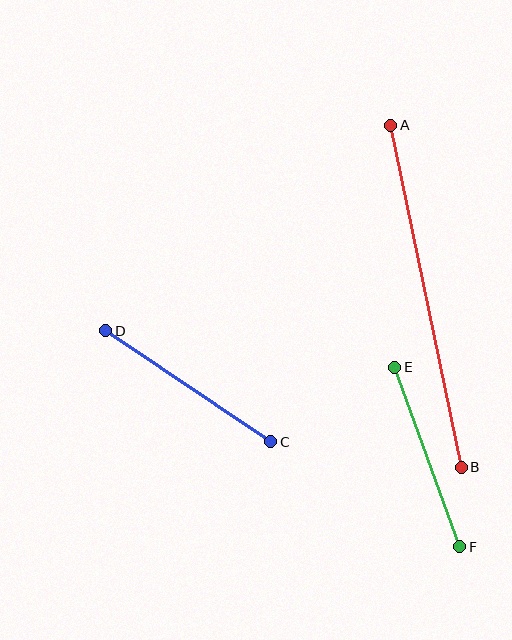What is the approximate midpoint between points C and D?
The midpoint is at approximately (188, 386) pixels.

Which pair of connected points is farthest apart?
Points A and B are farthest apart.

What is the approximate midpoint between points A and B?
The midpoint is at approximately (426, 296) pixels.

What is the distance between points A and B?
The distance is approximately 349 pixels.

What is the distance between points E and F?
The distance is approximately 191 pixels.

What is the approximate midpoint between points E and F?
The midpoint is at approximately (427, 457) pixels.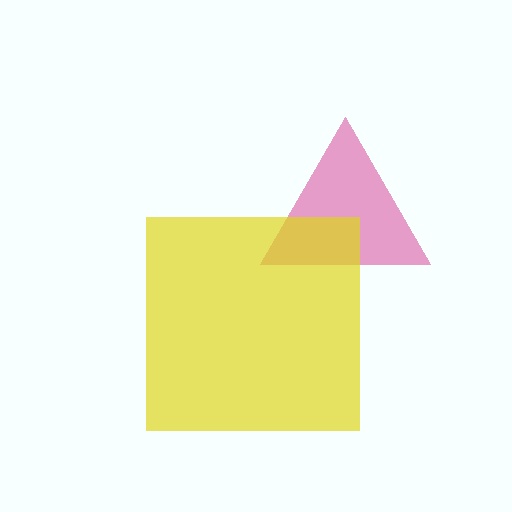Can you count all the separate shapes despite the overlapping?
Yes, there are 2 separate shapes.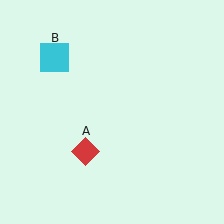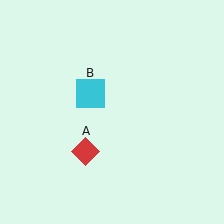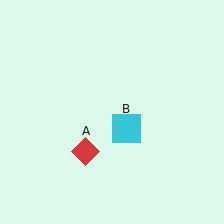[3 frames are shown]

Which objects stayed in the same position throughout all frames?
Red diamond (object A) remained stationary.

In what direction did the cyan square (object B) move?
The cyan square (object B) moved down and to the right.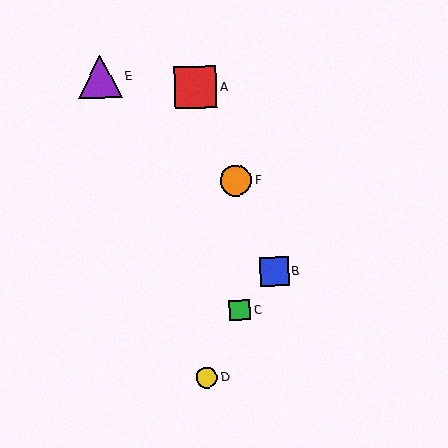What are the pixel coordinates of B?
Object B is at (274, 271).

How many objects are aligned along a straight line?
3 objects (A, B, F) are aligned along a straight line.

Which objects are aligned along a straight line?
Objects A, B, F are aligned along a straight line.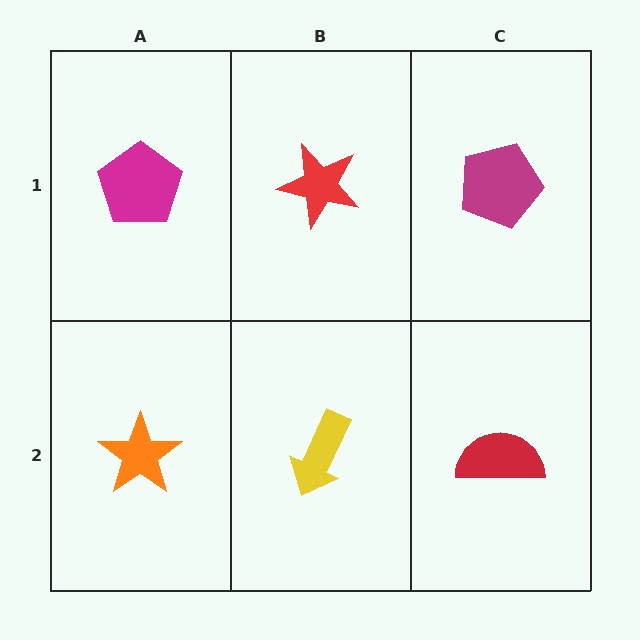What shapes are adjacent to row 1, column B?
A yellow arrow (row 2, column B), a magenta pentagon (row 1, column A), a magenta pentagon (row 1, column C).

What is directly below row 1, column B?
A yellow arrow.